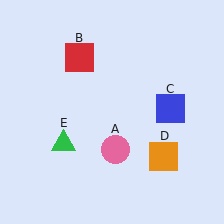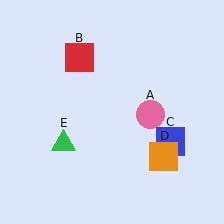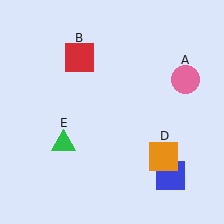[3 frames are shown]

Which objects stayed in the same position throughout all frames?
Red square (object B) and orange square (object D) and green triangle (object E) remained stationary.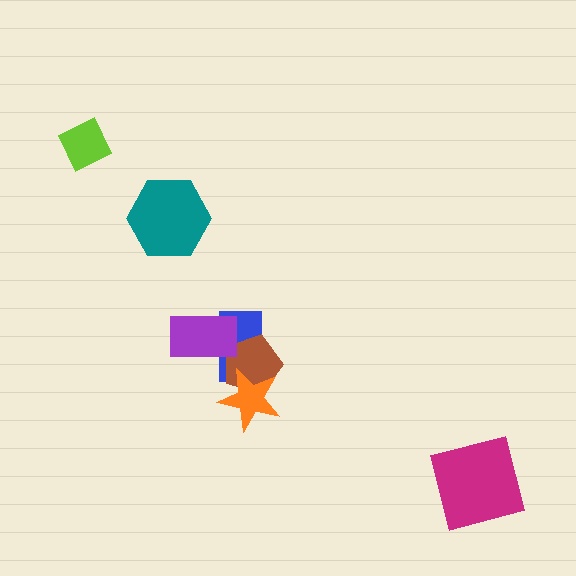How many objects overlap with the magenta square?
0 objects overlap with the magenta square.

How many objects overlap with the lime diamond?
0 objects overlap with the lime diamond.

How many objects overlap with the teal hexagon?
0 objects overlap with the teal hexagon.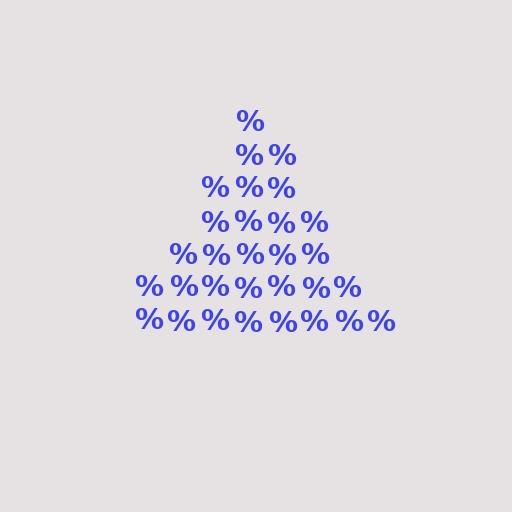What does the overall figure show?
The overall figure shows a triangle.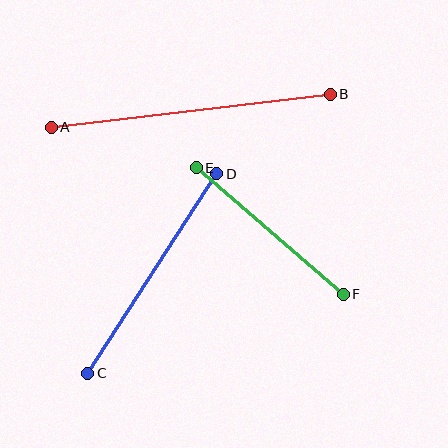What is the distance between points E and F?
The distance is approximately 194 pixels.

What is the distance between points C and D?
The distance is approximately 238 pixels.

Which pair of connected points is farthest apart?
Points A and B are farthest apart.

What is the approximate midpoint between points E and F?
The midpoint is at approximately (270, 231) pixels.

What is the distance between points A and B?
The distance is approximately 281 pixels.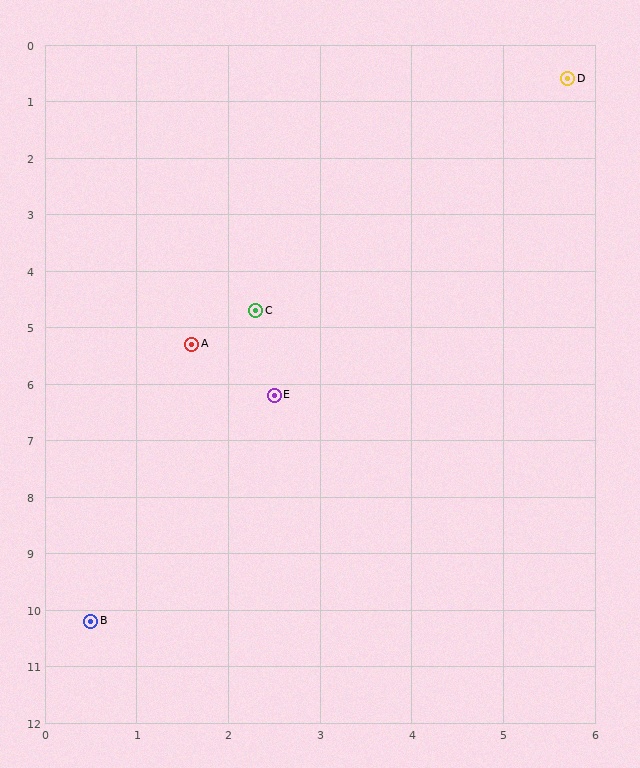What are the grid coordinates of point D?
Point D is at approximately (5.7, 0.6).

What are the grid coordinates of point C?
Point C is at approximately (2.3, 4.7).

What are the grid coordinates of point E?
Point E is at approximately (2.5, 6.2).